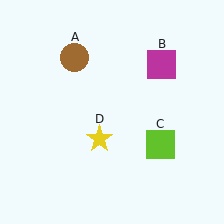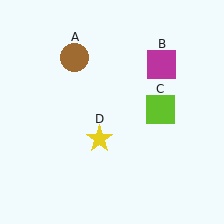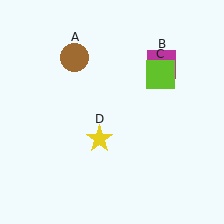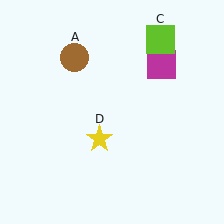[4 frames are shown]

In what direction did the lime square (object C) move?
The lime square (object C) moved up.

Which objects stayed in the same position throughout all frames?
Brown circle (object A) and magenta square (object B) and yellow star (object D) remained stationary.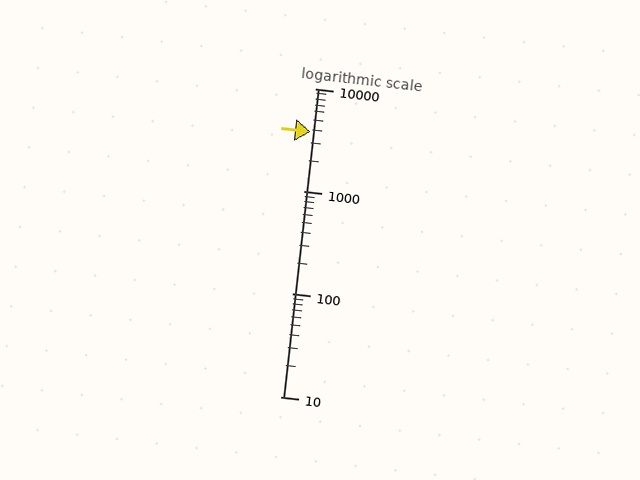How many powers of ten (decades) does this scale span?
The scale spans 3 decades, from 10 to 10000.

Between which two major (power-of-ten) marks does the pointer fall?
The pointer is between 1000 and 10000.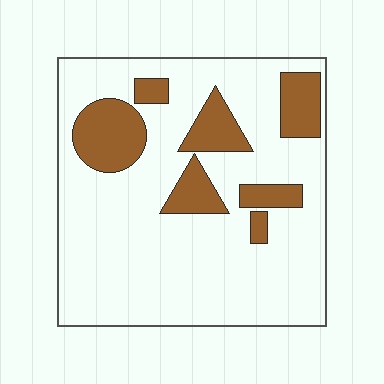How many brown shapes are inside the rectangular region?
7.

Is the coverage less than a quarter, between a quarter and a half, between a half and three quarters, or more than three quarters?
Less than a quarter.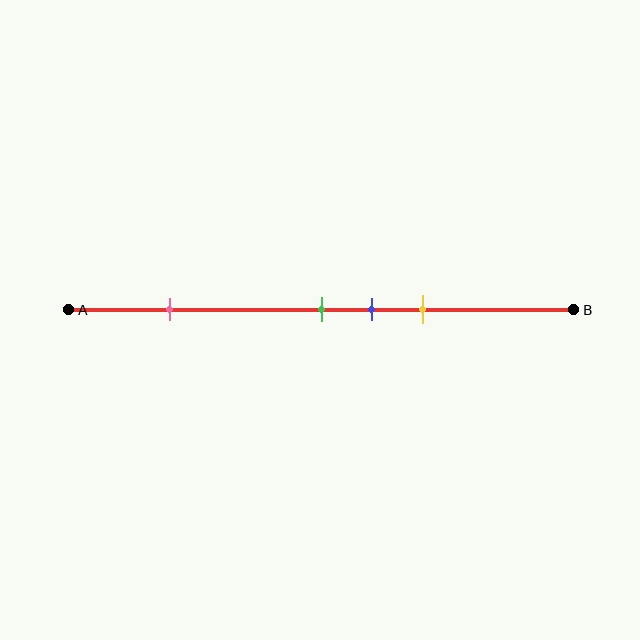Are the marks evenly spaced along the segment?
No, the marks are not evenly spaced.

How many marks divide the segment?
There are 4 marks dividing the segment.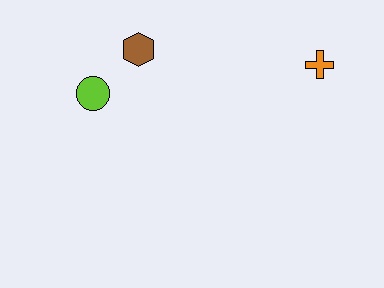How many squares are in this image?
There are no squares.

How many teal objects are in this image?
There are no teal objects.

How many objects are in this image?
There are 3 objects.